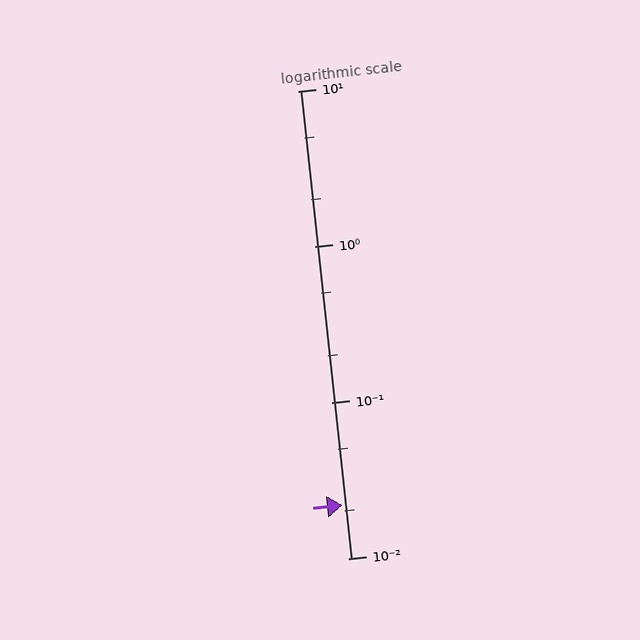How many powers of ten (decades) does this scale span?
The scale spans 3 decades, from 0.01 to 10.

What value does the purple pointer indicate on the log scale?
The pointer indicates approximately 0.022.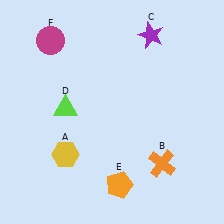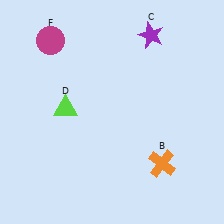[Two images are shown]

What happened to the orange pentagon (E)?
The orange pentagon (E) was removed in Image 2. It was in the bottom-right area of Image 1.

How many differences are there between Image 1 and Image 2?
There are 2 differences between the two images.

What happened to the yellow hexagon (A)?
The yellow hexagon (A) was removed in Image 2. It was in the bottom-left area of Image 1.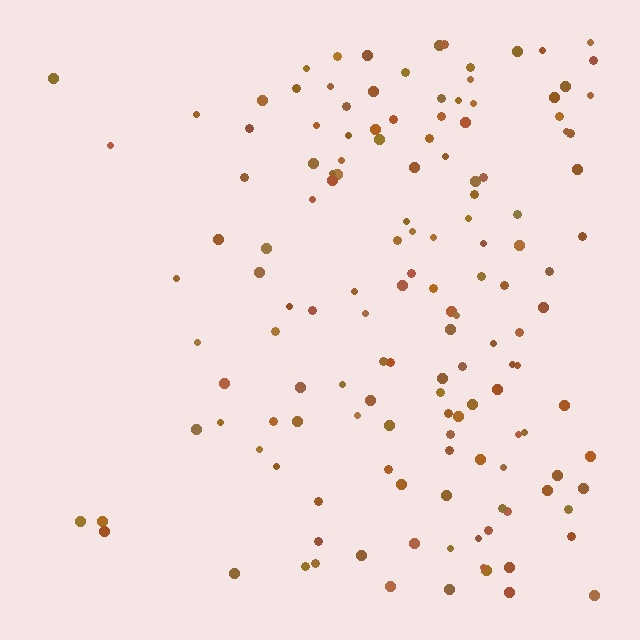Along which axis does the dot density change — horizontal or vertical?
Horizontal.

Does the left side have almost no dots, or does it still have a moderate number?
Still a moderate number, just noticeably fewer than the right.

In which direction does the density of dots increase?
From left to right, with the right side densest.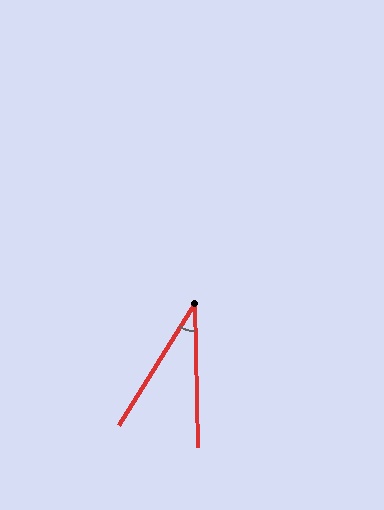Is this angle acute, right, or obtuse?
It is acute.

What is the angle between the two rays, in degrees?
Approximately 33 degrees.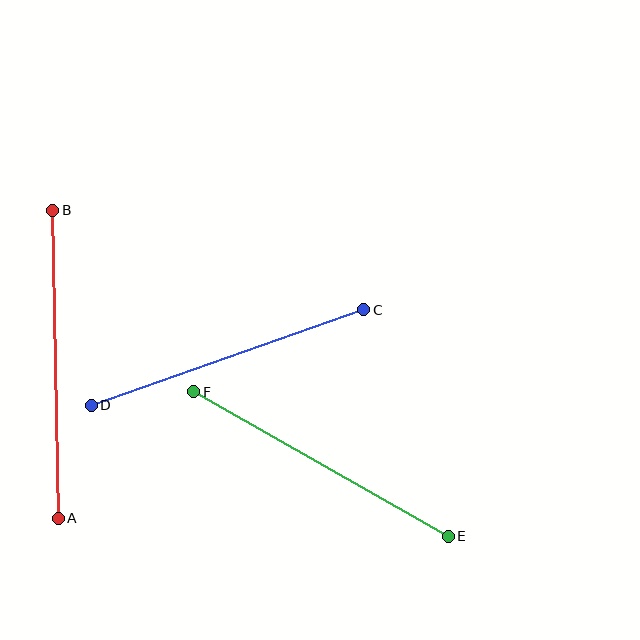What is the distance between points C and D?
The distance is approximately 289 pixels.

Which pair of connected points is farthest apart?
Points A and B are farthest apart.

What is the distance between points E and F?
The distance is approximately 293 pixels.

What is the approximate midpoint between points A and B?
The midpoint is at approximately (55, 364) pixels.